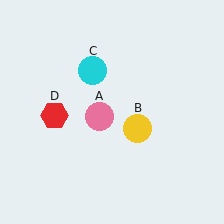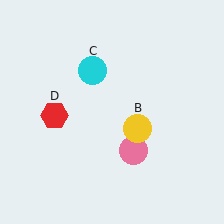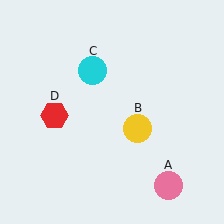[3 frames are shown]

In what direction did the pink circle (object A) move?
The pink circle (object A) moved down and to the right.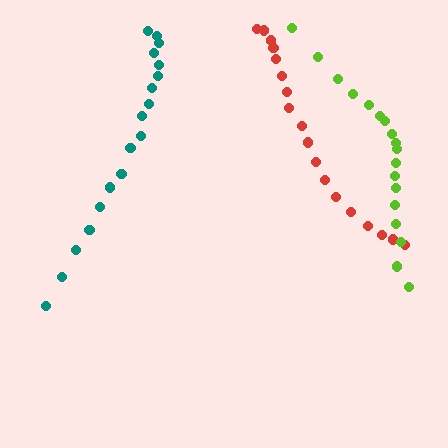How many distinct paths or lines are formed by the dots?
There are 3 distinct paths.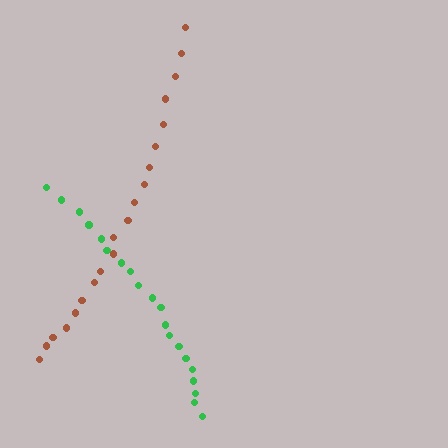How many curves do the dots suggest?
There are 2 distinct paths.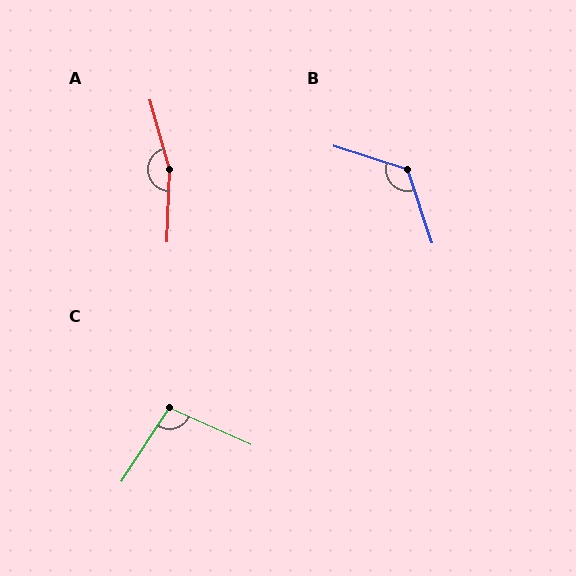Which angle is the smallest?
C, at approximately 99 degrees.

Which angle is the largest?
A, at approximately 163 degrees.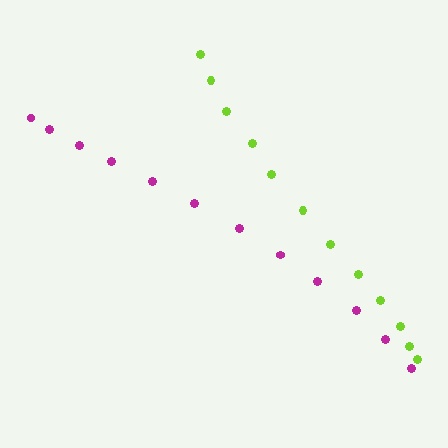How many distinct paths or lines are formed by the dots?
There are 2 distinct paths.